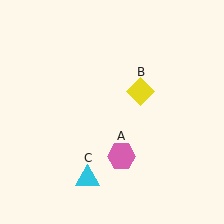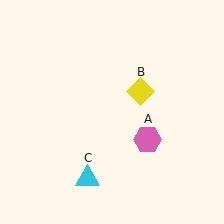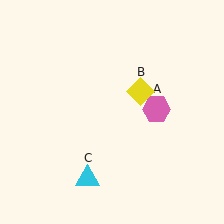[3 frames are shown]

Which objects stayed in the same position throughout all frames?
Yellow diamond (object B) and cyan triangle (object C) remained stationary.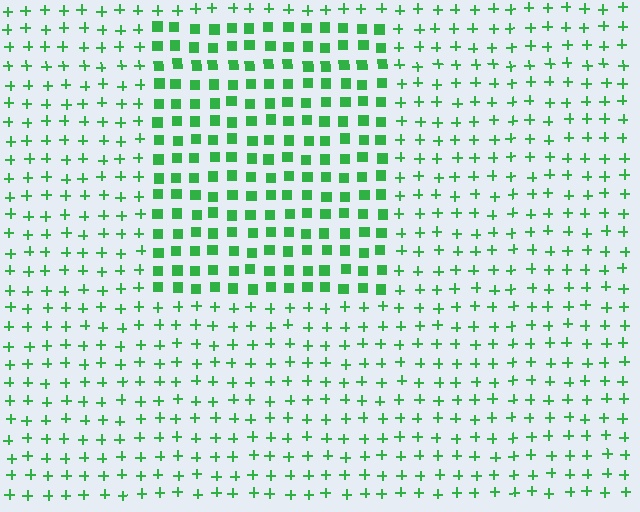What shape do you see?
I see a rectangle.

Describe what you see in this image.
The image is filled with small green elements arranged in a uniform grid. A rectangle-shaped region contains squares, while the surrounding area contains plus signs. The boundary is defined purely by the change in element shape.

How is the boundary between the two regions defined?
The boundary is defined by a change in element shape: squares inside vs. plus signs outside. All elements share the same color and spacing.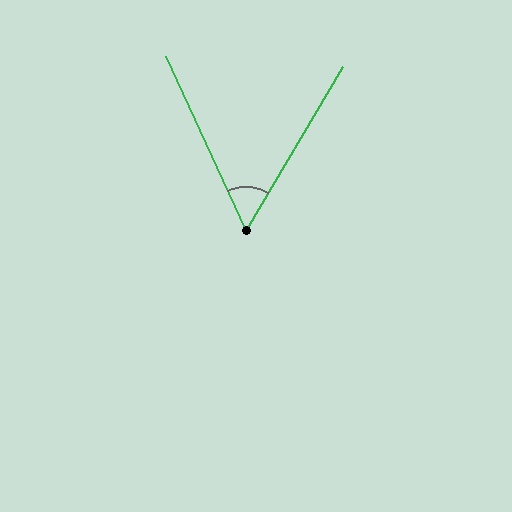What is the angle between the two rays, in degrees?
Approximately 55 degrees.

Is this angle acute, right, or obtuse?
It is acute.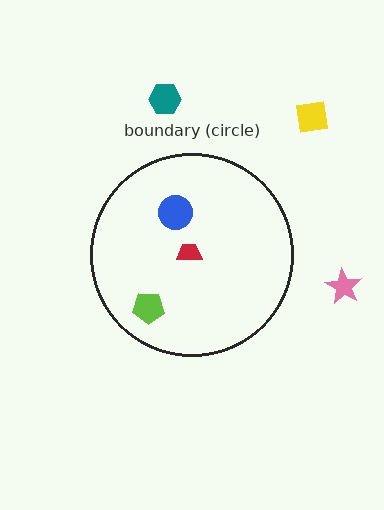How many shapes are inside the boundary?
3 inside, 3 outside.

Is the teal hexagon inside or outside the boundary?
Outside.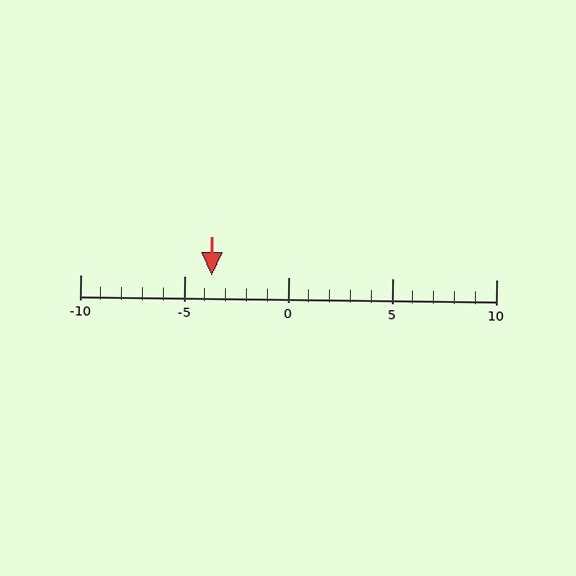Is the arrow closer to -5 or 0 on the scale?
The arrow is closer to -5.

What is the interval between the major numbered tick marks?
The major tick marks are spaced 5 units apart.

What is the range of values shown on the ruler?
The ruler shows values from -10 to 10.